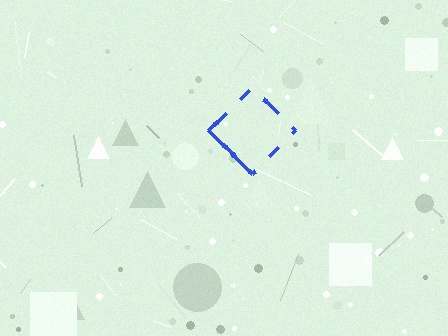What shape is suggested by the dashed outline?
The dashed outline suggests a diamond.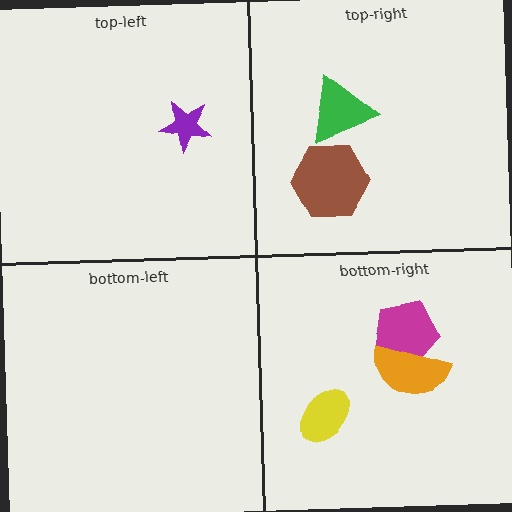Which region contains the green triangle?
The top-right region.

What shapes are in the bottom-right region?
The magenta pentagon, the yellow ellipse, the orange semicircle.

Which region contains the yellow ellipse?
The bottom-right region.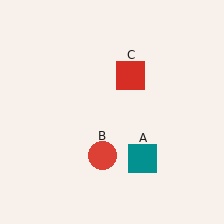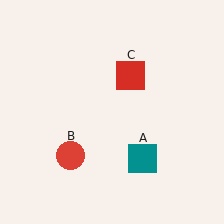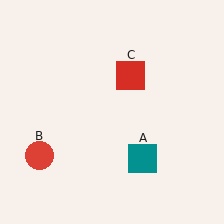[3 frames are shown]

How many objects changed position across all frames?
1 object changed position: red circle (object B).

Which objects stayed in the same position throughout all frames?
Teal square (object A) and red square (object C) remained stationary.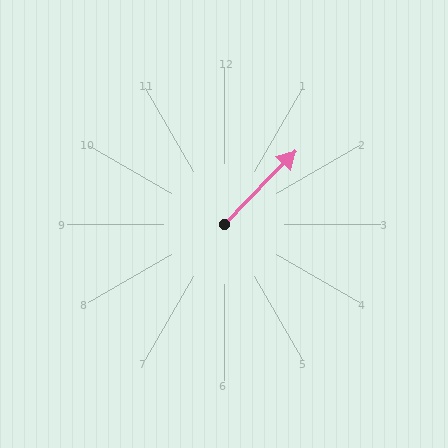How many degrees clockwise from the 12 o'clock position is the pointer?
Approximately 44 degrees.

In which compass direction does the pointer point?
Northeast.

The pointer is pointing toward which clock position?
Roughly 1 o'clock.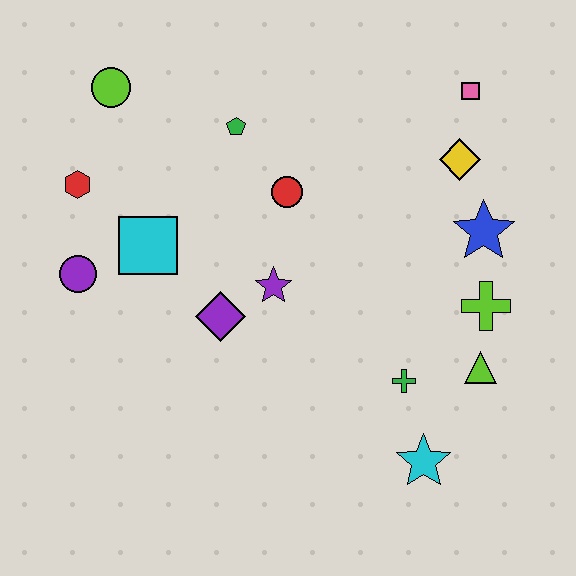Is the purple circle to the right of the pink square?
No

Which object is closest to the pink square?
The yellow diamond is closest to the pink square.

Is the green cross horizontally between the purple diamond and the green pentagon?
No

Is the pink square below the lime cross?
No